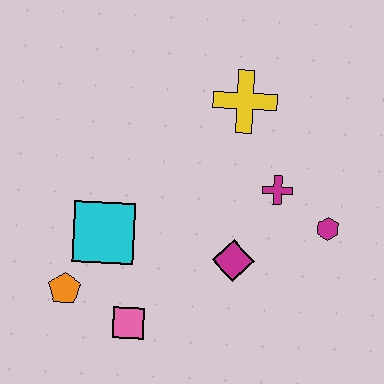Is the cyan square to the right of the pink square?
No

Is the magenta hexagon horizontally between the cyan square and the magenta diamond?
No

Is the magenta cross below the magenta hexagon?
No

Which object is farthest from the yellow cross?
The orange pentagon is farthest from the yellow cross.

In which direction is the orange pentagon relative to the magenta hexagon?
The orange pentagon is to the left of the magenta hexagon.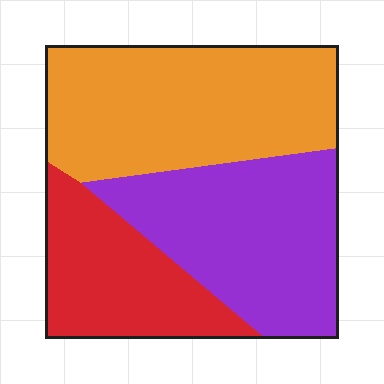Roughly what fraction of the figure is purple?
Purple takes up about one third (1/3) of the figure.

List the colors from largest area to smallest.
From largest to smallest: orange, purple, red.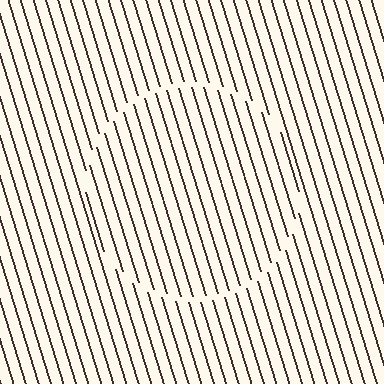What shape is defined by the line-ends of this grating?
An illusory circle. The interior of the shape contains the same grating, shifted by half a period — the contour is defined by the phase discontinuity where line-ends from the inner and outer gratings abut.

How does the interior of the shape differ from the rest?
The interior of the shape contains the same grating, shifted by half a period — the contour is defined by the phase discontinuity where line-ends from the inner and outer gratings abut.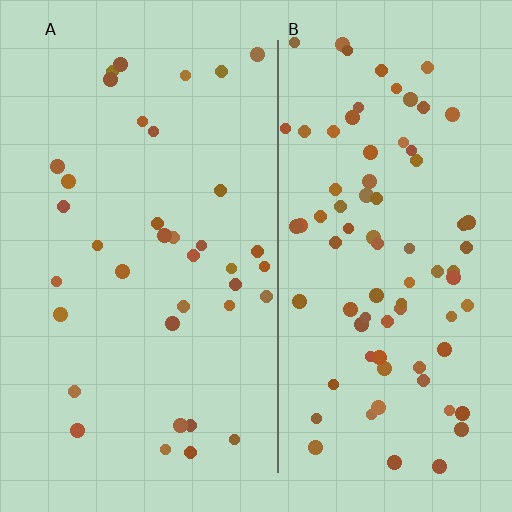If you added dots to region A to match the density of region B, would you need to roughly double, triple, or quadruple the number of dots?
Approximately double.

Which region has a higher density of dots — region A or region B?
B (the right).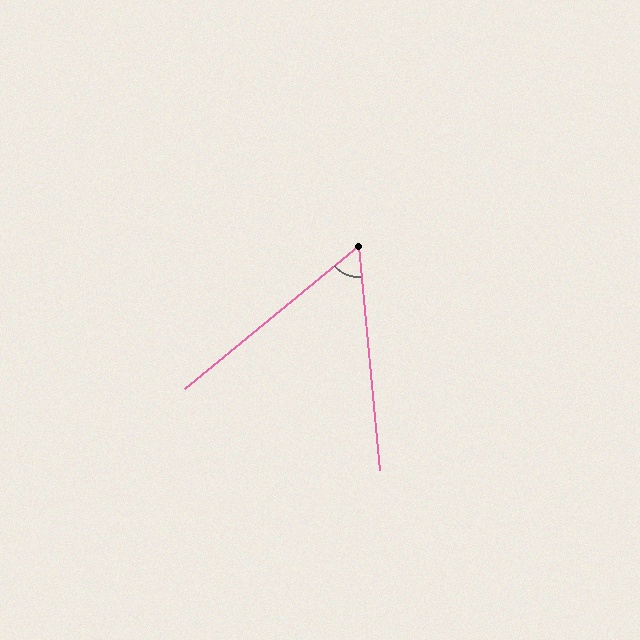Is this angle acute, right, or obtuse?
It is acute.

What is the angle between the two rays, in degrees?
Approximately 56 degrees.